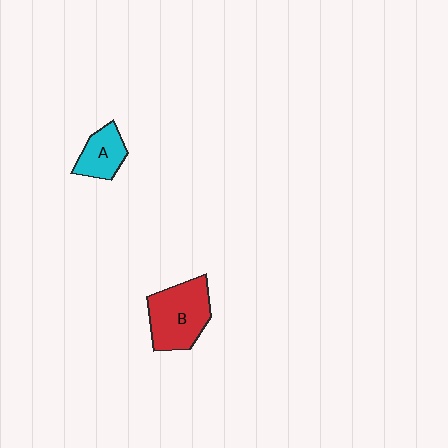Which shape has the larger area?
Shape B (red).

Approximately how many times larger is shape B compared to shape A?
Approximately 1.8 times.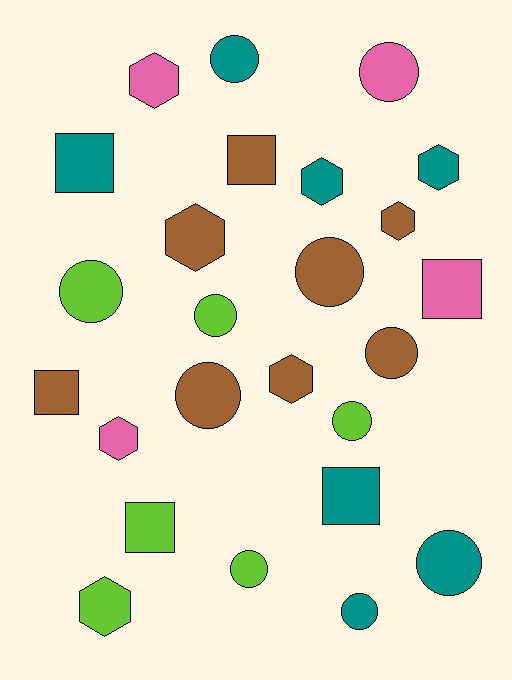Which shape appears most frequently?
Circle, with 11 objects.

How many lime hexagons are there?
There is 1 lime hexagon.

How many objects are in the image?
There are 25 objects.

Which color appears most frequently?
Brown, with 8 objects.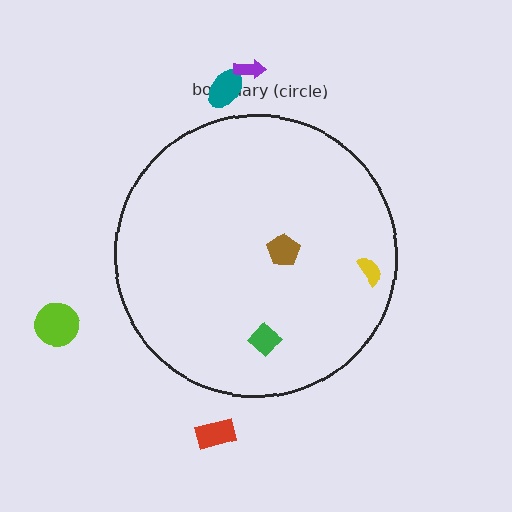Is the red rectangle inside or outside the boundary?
Outside.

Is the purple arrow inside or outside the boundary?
Outside.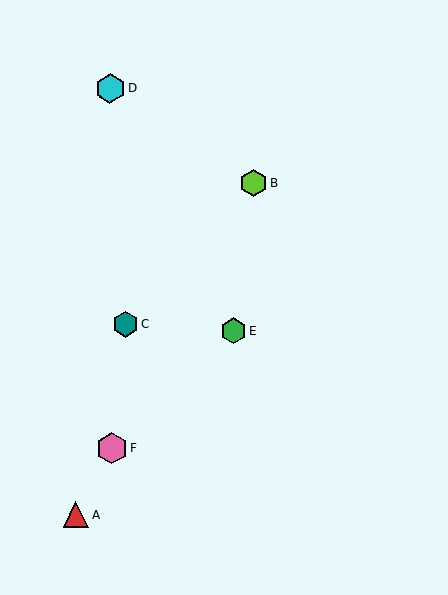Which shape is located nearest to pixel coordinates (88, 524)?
The red triangle (labeled A) at (76, 515) is nearest to that location.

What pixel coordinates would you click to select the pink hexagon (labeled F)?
Click at (112, 449) to select the pink hexagon F.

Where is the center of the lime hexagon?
The center of the lime hexagon is at (253, 183).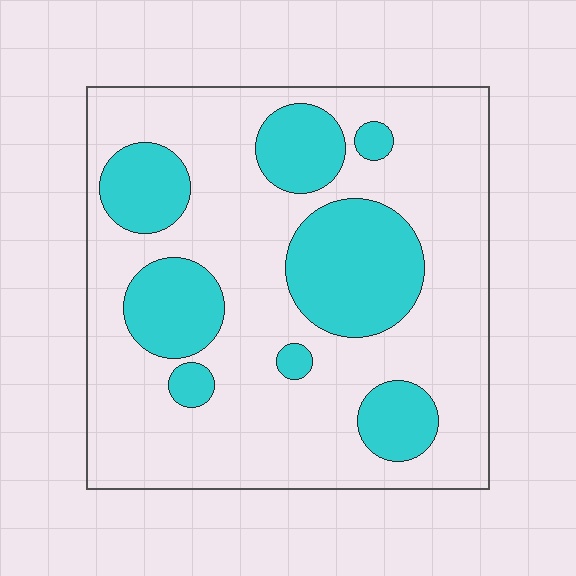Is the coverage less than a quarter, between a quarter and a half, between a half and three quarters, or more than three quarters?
Between a quarter and a half.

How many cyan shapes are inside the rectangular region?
8.